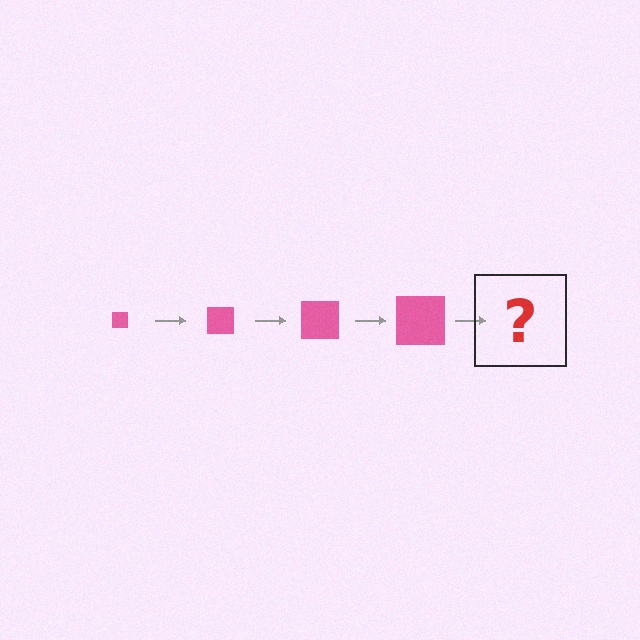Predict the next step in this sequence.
The next step is a pink square, larger than the previous one.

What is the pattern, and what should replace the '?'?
The pattern is that the square gets progressively larger each step. The '?' should be a pink square, larger than the previous one.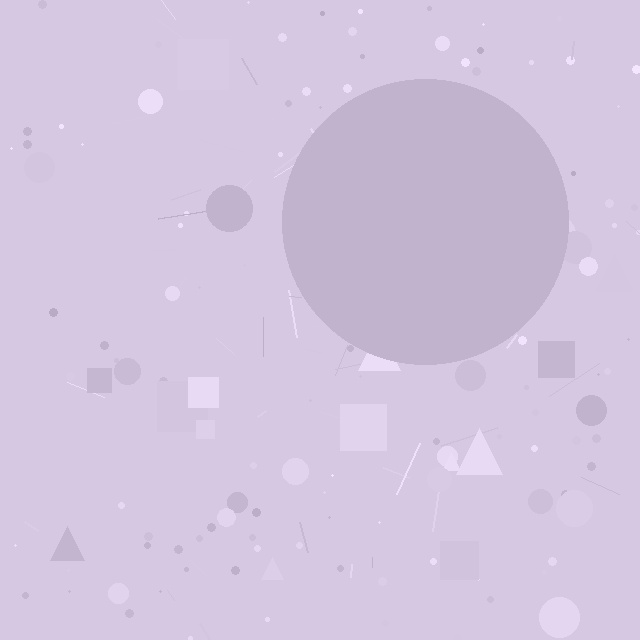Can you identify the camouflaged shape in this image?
The camouflaged shape is a circle.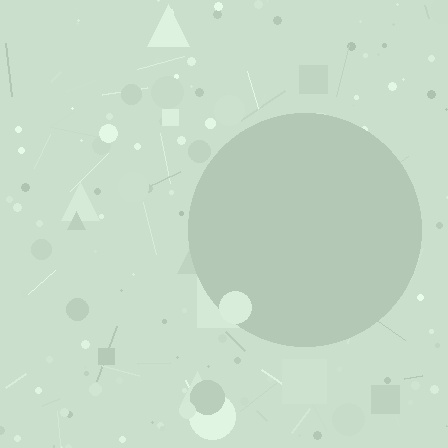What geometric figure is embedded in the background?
A circle is embedded in the background.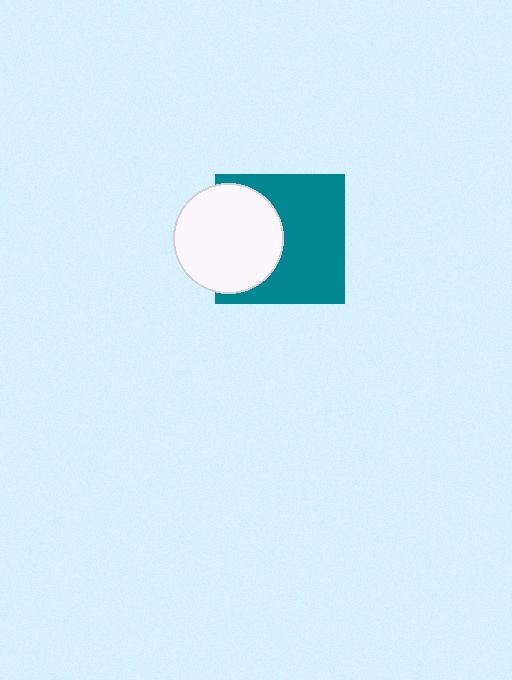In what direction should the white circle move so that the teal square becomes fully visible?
The white circle should move left. That is the shortest direction to clear the overlap and leave the teal square fully visible.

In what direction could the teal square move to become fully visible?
The teal square could move right. That would shift it out from behind the white circle entirely.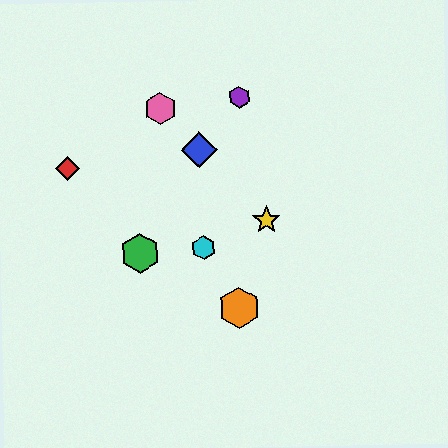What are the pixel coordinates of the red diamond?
The red diamond is at (68, 169).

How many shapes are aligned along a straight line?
3 shapes (the blue diamond, the yellow star, the pink hexagon) are aligned along a straight line.